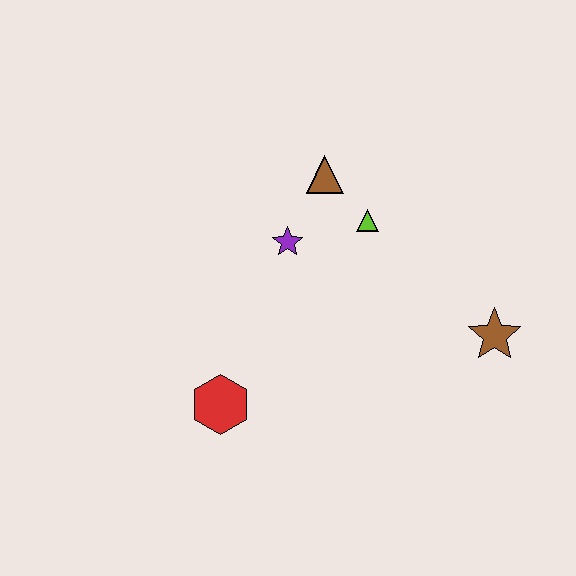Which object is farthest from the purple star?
The brown star is farthest from the purple star.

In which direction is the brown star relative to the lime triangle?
The brown star is to the right of the lime triangle.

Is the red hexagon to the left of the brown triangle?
Yes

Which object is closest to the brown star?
The lime triangle is closest to the brown star.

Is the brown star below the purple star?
Yes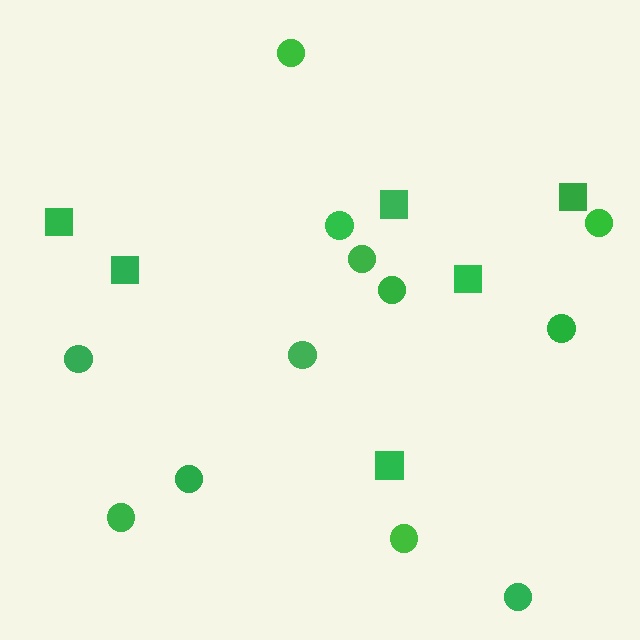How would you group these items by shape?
There are 2 groups: one group of squares (6) and one group of circles (12).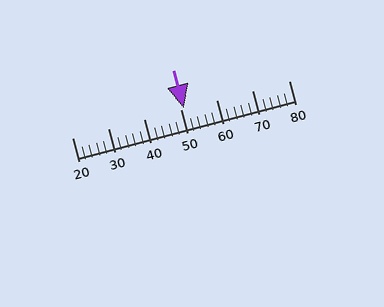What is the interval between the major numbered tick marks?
The major tick marks are spaced 10 units apart.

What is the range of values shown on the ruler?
The ruler shows values from 20 to 80.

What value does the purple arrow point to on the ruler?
The purple arrow points to approximately 51.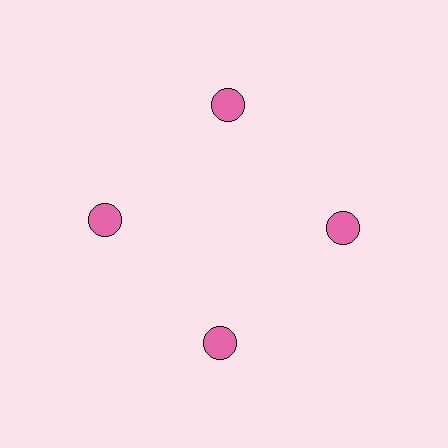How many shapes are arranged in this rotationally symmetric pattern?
There are 4 shapes, arranged in 4 groups of 1.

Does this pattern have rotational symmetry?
Yes, this pattern has 4-fold rotational symmetry. It looks the same after rotating 90 degrees around the center.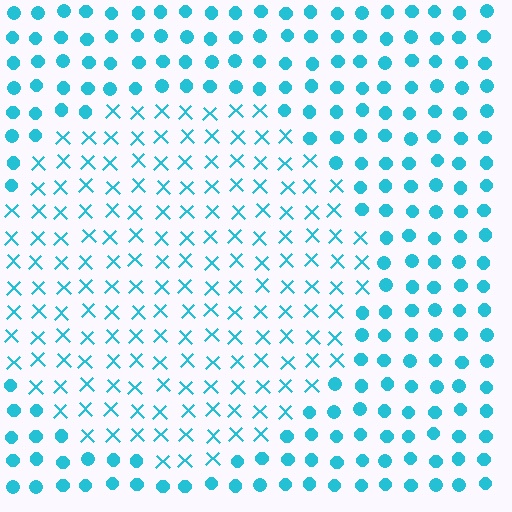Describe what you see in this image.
The image is filled with small cyan elements arranged in a uniform grid. A circle-shaped region contains X marks, while the surrounding area contains circles. The boundary is defined purely by the change in element shape.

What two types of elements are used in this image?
The image uses X marks inside the circle region and circles outside it.